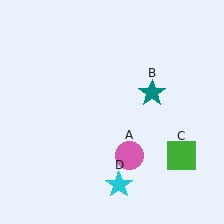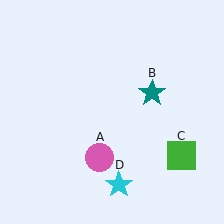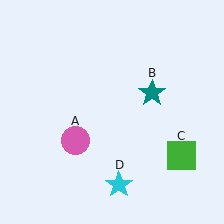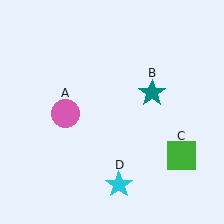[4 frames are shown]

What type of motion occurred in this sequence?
The pink circle (object A) rotated clockwise around the center of the scene.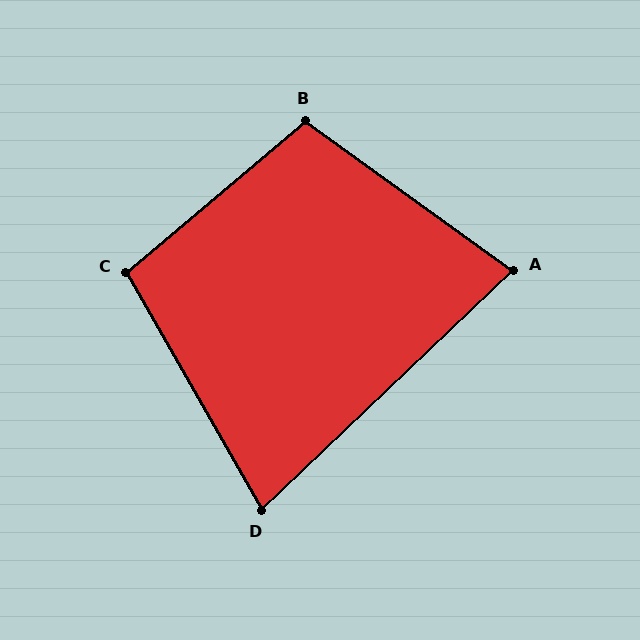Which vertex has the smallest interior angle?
D, at approximately 76 degrees.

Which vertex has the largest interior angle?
B, at approximately 104 degrees.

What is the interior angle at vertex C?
Approximately 101 degrees (obtuse).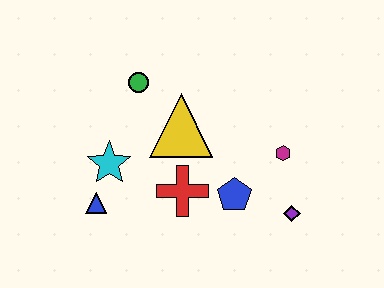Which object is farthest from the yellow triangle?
The purple diamond is farthest from the yellow triangle.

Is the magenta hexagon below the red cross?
No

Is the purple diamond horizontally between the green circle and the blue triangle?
No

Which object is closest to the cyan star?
The blue triangle is closest to the cyan star.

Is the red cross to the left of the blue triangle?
No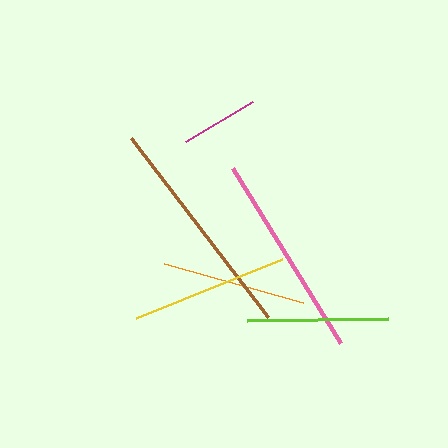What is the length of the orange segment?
The orange segment is approximately 144 pixels long.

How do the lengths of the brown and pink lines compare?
The brown and pink lines are approximately the same length.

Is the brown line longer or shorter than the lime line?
The brown line is longer than the lime line.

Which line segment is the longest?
The brown line is the longest at approximately 225 pixels.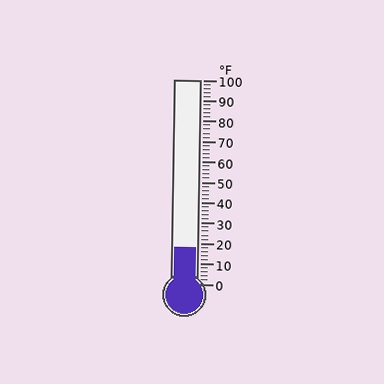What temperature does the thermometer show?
The thermometer shows approximately 18°F.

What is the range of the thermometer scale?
The thermometer scale ranges from 0°F to 100°F.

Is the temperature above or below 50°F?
The temperature is below 50°F.